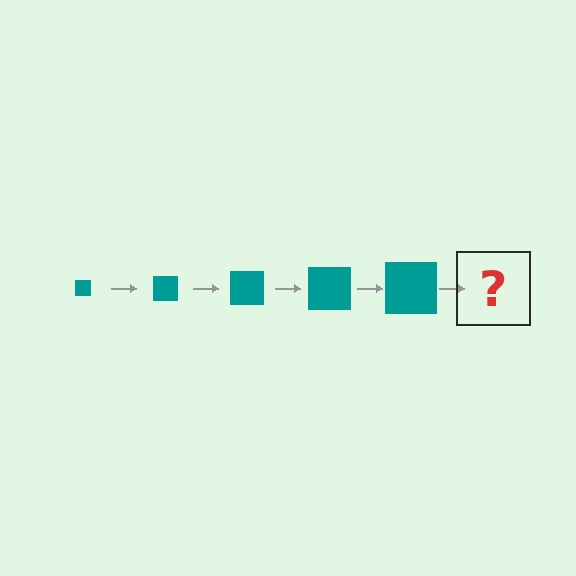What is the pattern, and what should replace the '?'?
The pattern is that the square gets progressively larger each step. The '?' should be a teal square, larger than the previous one.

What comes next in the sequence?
The next element should be a teal square, larger than the previous one.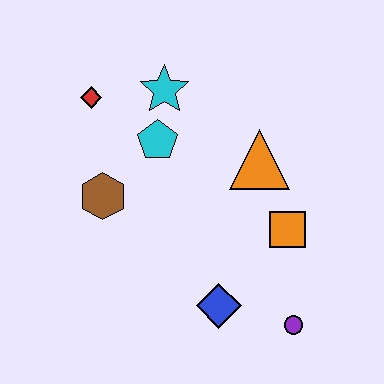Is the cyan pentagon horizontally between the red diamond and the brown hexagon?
No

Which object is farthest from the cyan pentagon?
The purple circle is farthest from the cyan pentagon.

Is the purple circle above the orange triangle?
No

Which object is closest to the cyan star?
The cyan pentagon is closest to the cyan star.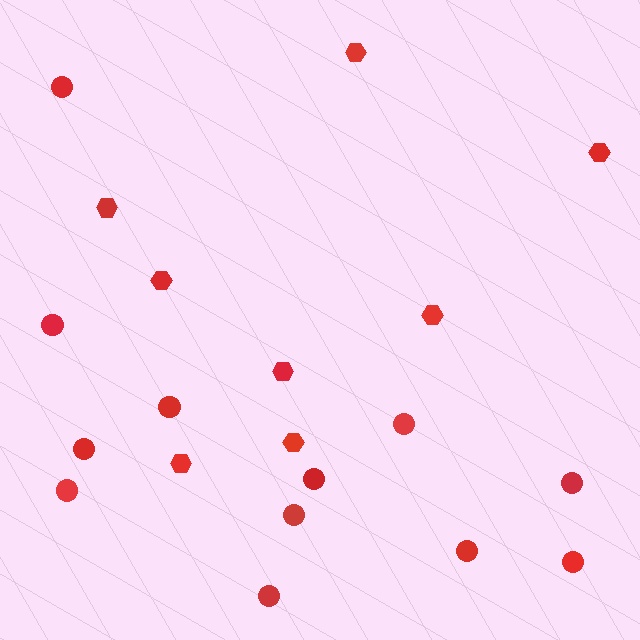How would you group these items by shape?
There are 2 groups: one group of circles (12) and one group of hexagons (8).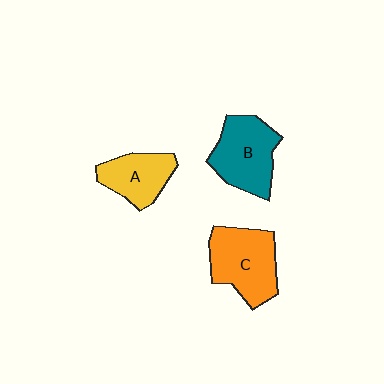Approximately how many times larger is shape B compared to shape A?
Approximately 1.4 times.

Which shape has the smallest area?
Shape A (yellow).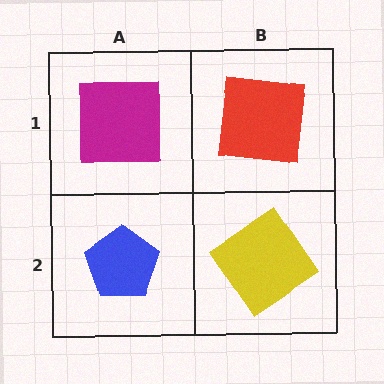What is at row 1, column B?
A red square.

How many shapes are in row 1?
2 shapes.